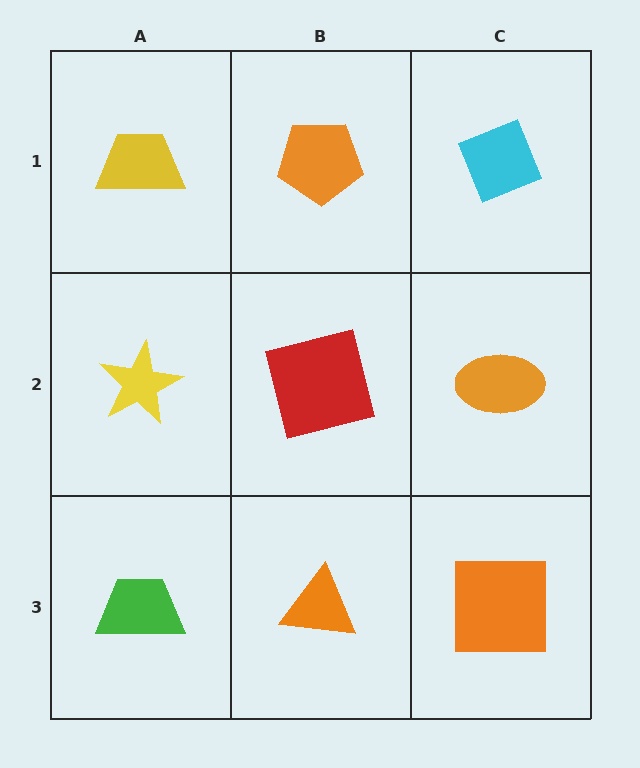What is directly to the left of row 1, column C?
An orange pentagon.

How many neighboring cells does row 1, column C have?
2.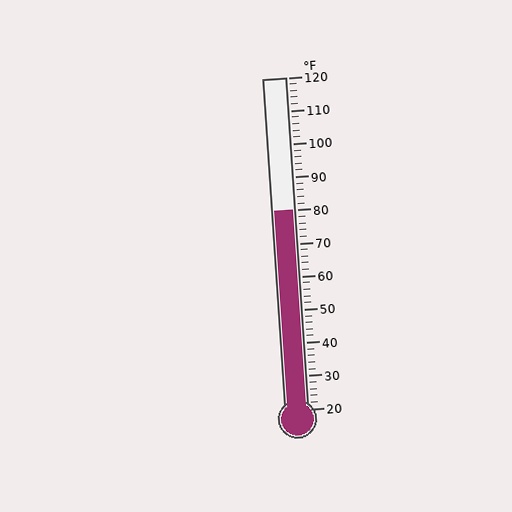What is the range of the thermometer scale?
The thermometer scale ranges from 20°F to 120°F.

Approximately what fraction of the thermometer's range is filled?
The thermometer is filled to approximately 60% of its range.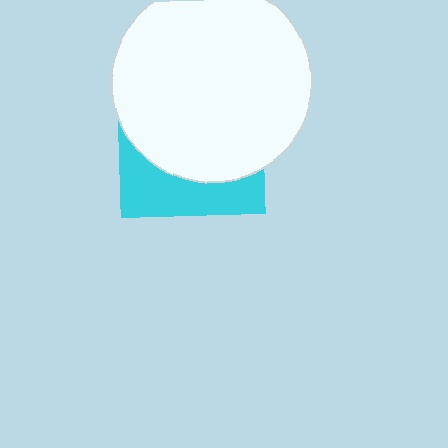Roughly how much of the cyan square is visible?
A small part of it is visible (roughly 31%).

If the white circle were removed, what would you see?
You would see the complete cyan square.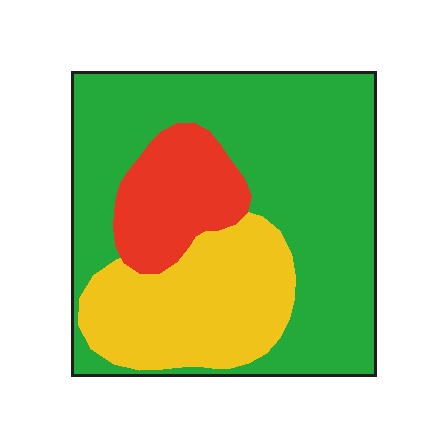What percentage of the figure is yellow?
Yellow takes up about one quarter (1/4) of the figure.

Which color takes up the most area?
Green, at roughly 60%.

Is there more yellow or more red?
Yellow.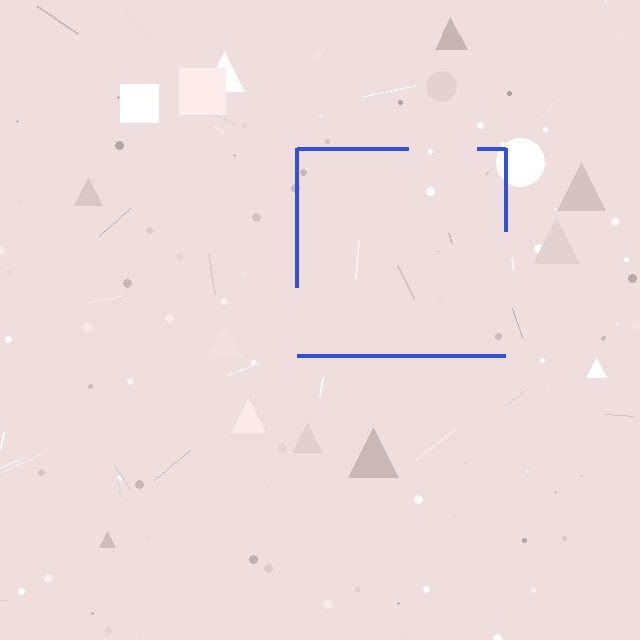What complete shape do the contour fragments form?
The contour fragments form a square.